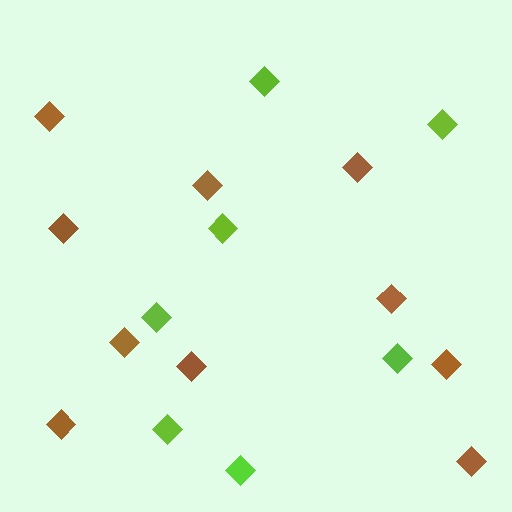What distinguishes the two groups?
There are 2 groups: one group of brown diamonds (10) and one group of lime diamonds (7).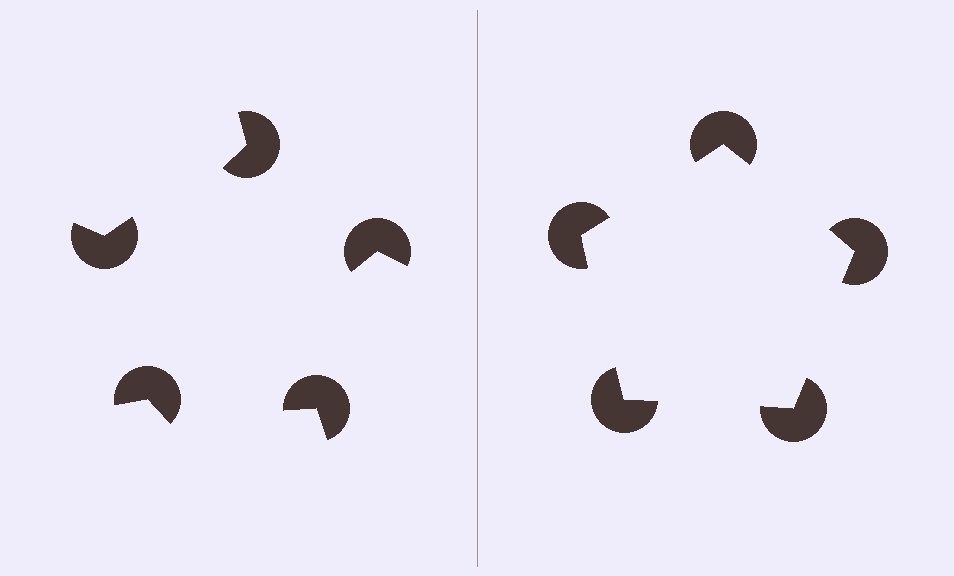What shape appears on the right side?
An illusory pentagon.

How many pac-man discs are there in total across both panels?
10 — 5 on each side.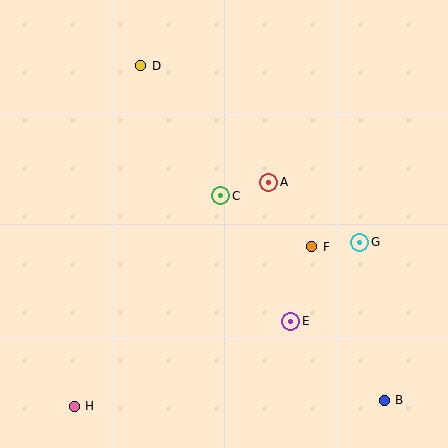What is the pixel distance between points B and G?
The distance between B and G is 160 pixels.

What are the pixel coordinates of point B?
Point B is at (384, 400).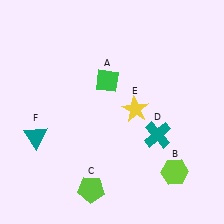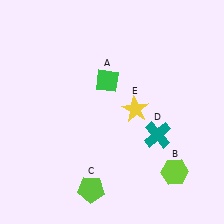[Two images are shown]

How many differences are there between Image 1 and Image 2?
There is 1 difference between the two images.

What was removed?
The teal triangle (F) was removed in Image 2.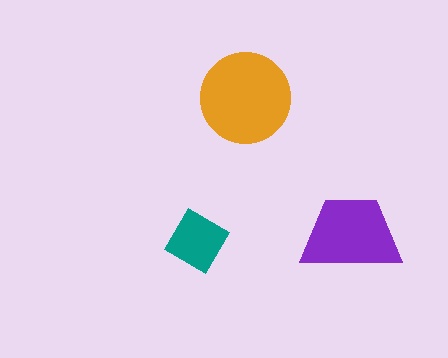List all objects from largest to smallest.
The orange circle, the purple trapezoid, the teal diamond.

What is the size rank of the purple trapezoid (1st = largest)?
2nd.